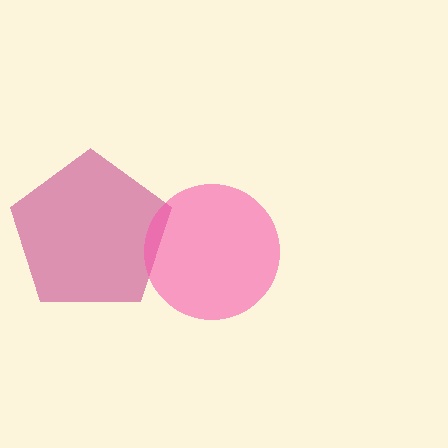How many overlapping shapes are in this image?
There are 2 overlapping shapes in the image.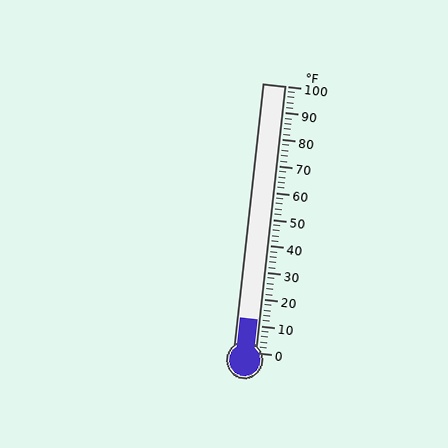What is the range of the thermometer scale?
The thermometer scale ranges from 0°F to 100°F.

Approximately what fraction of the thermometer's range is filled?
The thermometer is filled to approximately 10% of its range.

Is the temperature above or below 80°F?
The temperature is below 80°F.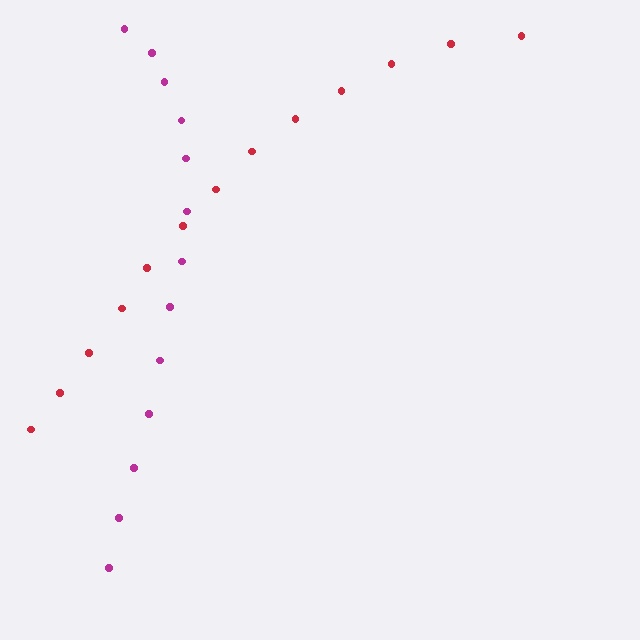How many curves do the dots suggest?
There are 2 distinct paths.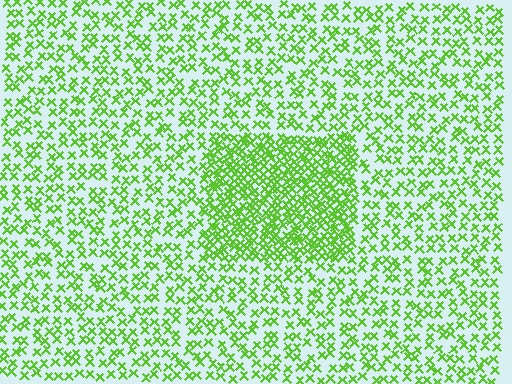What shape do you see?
I see a rectangle.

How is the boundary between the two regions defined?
The boundary is defined by a change in element density (approximately 2.2x ratio). All elements are the same color, size, and shape.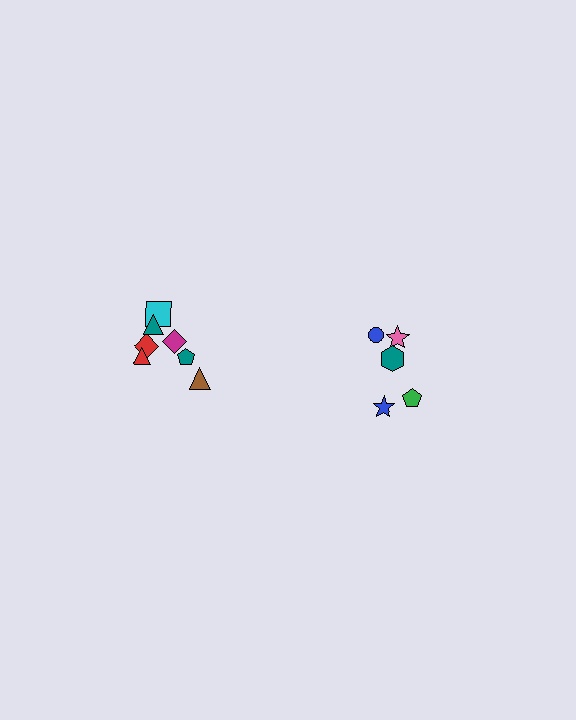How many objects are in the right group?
There are 5 objects.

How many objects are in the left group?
There are 7 objects.